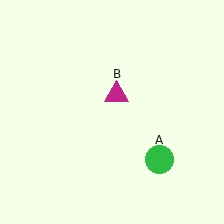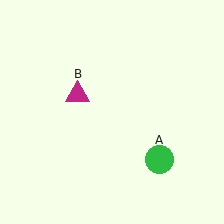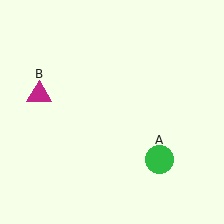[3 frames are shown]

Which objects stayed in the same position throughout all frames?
Green circle (object A) remained stationary.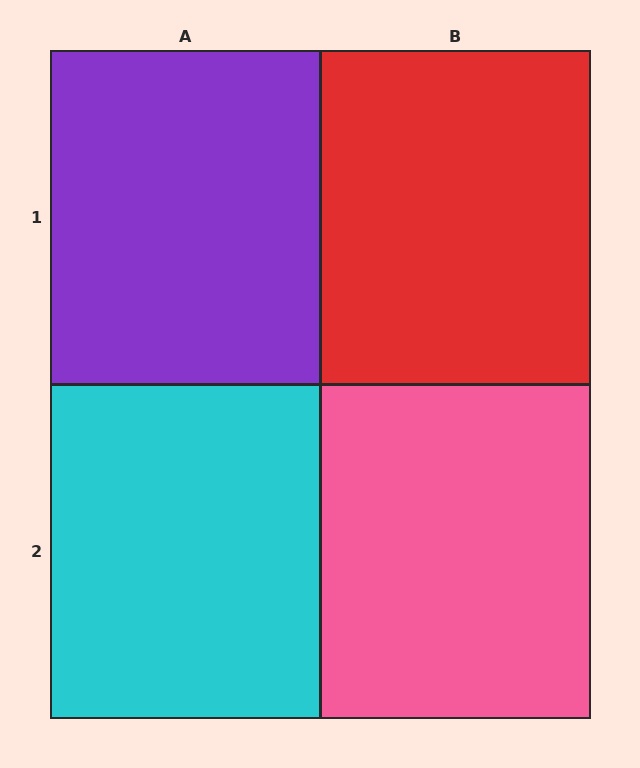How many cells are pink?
1 cell is pink.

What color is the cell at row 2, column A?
Cyan.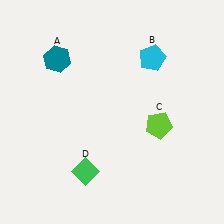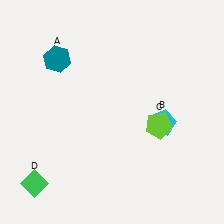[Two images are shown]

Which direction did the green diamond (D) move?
The green diamond (D) moved left.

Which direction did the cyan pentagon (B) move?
The cyan pentagon (B) moved down.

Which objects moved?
The objects that moved are: the cyan pentagon (B), the green diamond (D).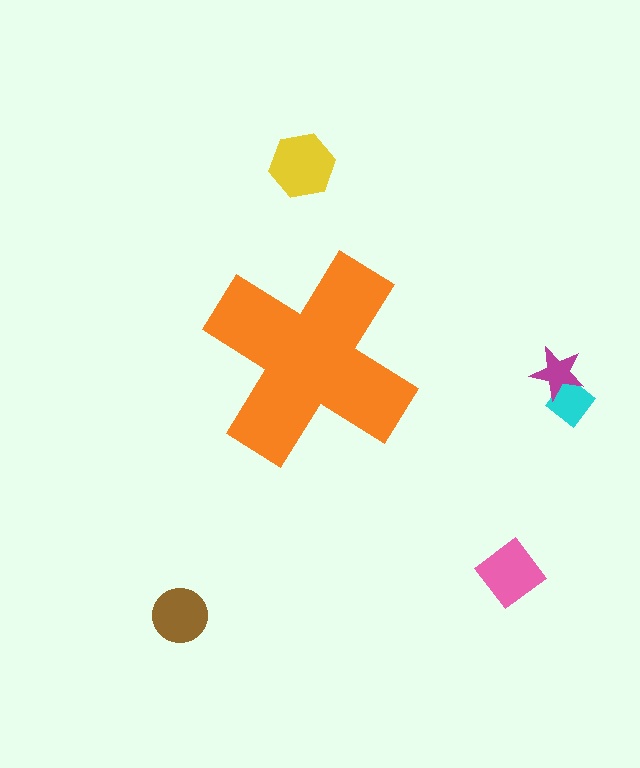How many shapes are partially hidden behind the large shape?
0 shapes are partially hidden.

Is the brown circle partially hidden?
No, the brown circle is fully visible.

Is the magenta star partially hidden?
No, the magenta star is fully visible.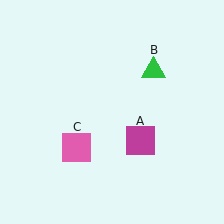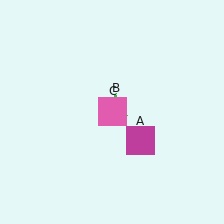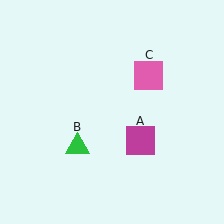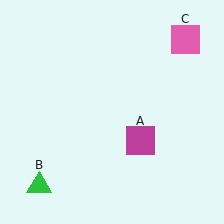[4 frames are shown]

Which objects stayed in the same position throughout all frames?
Magenta square (object A) remained stationary.